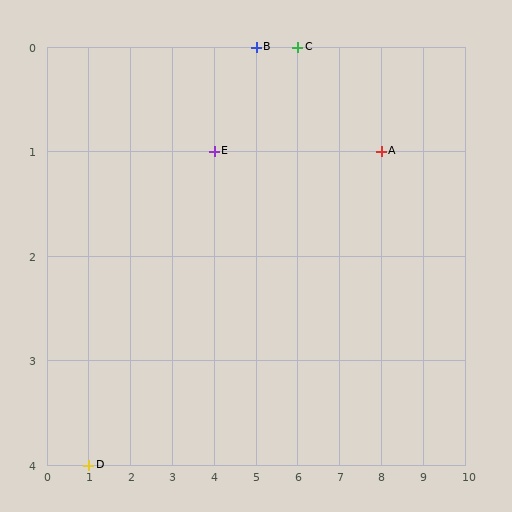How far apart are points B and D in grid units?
Points B and D are 4 columns and 4 rows apart (about 5.7 grid units diagonally).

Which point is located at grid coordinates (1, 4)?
Point D is at (1, 4).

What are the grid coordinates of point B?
Point B is at grid coordinates (5, 0).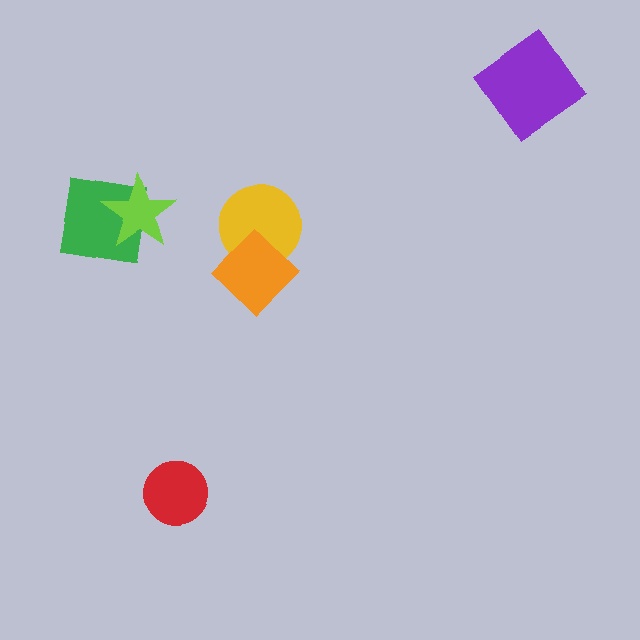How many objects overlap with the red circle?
0 objects overlap with the red circle.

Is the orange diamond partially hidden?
No, no other shape covers it.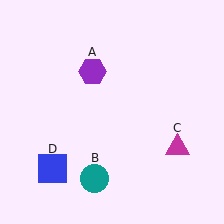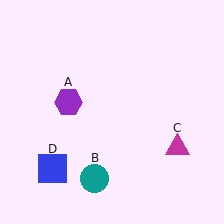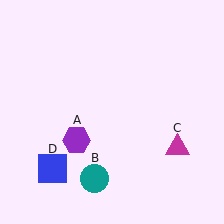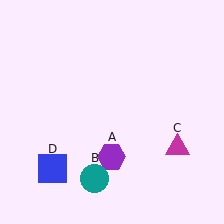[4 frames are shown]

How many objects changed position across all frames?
1 object changed position: purple hexagon (object A).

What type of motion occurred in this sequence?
The purple hexagon (object A) rotated counterclockwise around the center of the scene.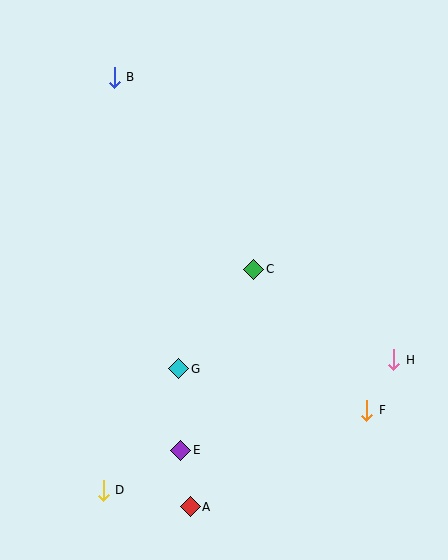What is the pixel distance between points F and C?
The distance between F and C is 181 pixels.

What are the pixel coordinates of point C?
Point C is at (254, 269).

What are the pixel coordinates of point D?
Point D is at (103, 490).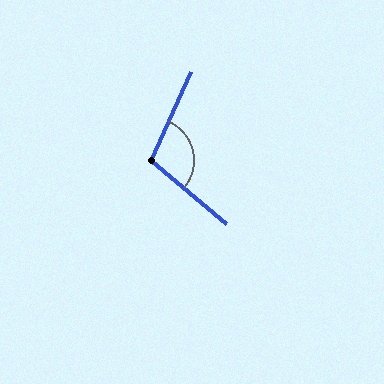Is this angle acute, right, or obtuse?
It is obtuse.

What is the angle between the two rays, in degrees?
Approximately 106 degrees.